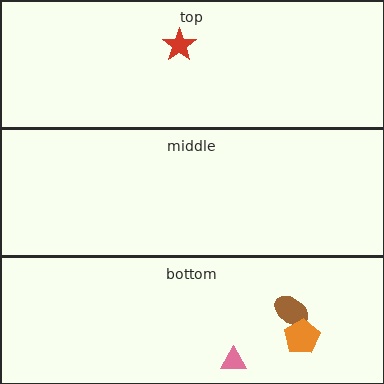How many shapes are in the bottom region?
3.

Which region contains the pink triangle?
The bottom region.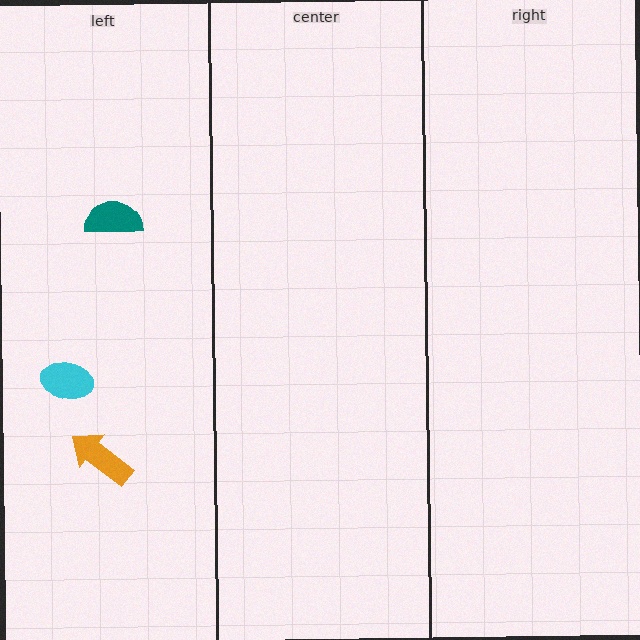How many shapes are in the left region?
3.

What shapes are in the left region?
The teal semicircle, the orange arrow, the cyan ellipse.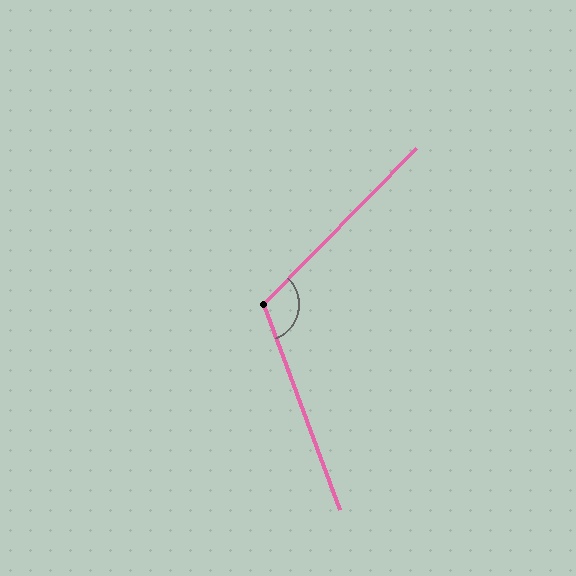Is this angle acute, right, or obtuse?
It is obtuse.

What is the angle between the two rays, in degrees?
Approximately 115 degrees.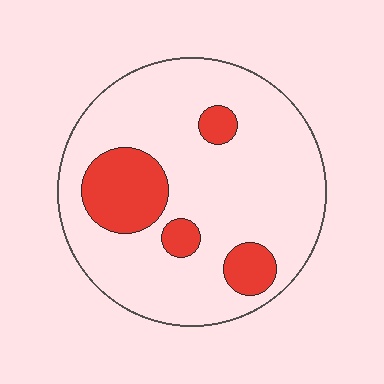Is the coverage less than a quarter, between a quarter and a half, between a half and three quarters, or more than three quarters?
Less than a quarter.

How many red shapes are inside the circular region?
4.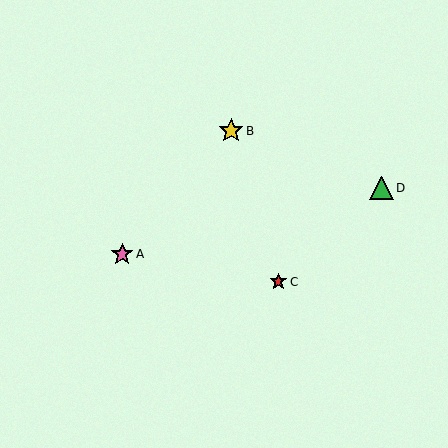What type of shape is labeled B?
Shape B is a yellow star.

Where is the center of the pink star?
The center of the pink star is at (122, 254).